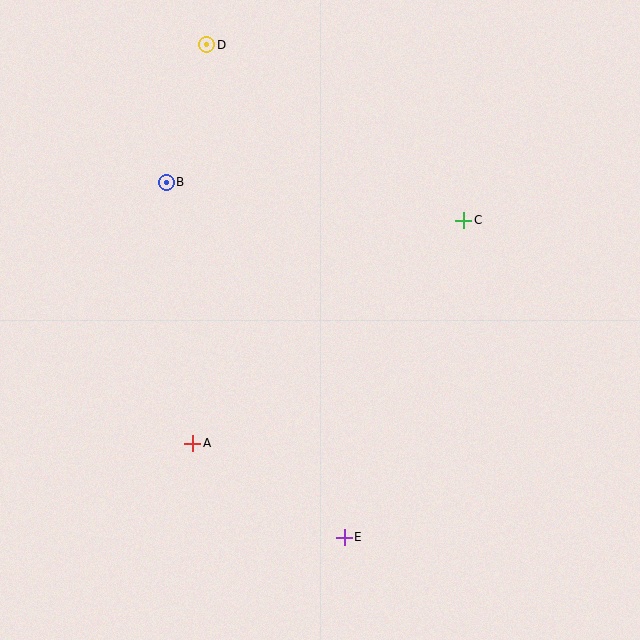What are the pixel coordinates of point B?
Point B is at (166, 182).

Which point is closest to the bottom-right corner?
Point E is closest to the bottom-right corner.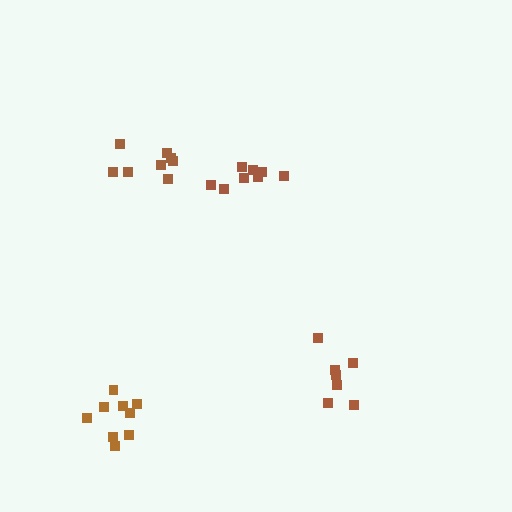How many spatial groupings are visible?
There are 4 spatial groupings.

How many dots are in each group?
Group 1: 9 dots, Group 2: 7 dots, Group 3: 8 dots, Group 4: 8 dots (32 total).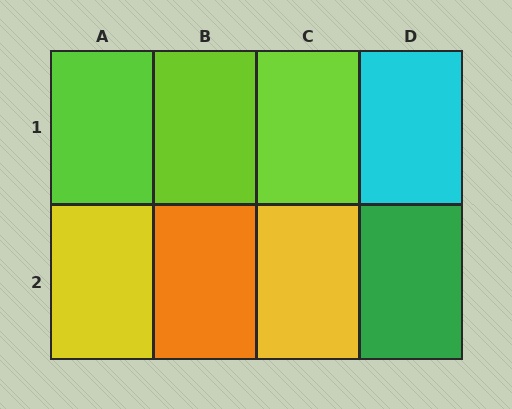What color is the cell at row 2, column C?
Yellow.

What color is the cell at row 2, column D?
Green.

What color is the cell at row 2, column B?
Orange.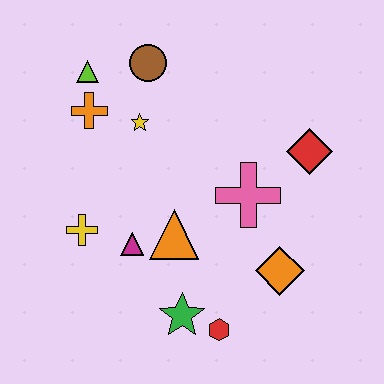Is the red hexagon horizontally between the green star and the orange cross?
No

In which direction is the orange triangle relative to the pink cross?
The orange triangle is to the left of the pink cross.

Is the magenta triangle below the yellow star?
Yes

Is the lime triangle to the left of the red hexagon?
Yes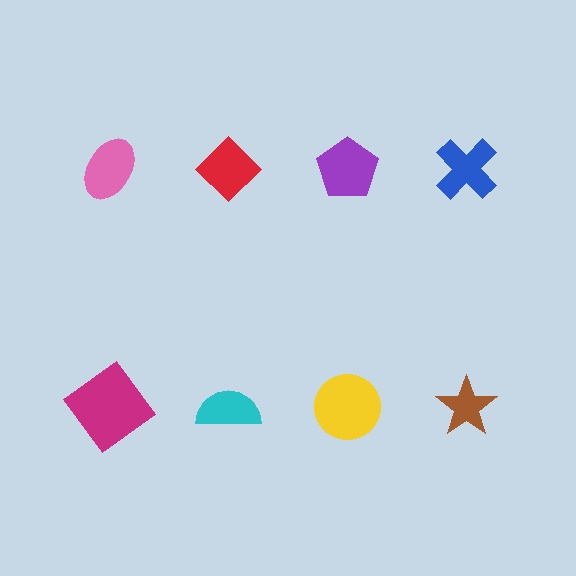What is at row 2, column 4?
A brown star.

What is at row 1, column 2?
A red diamond.